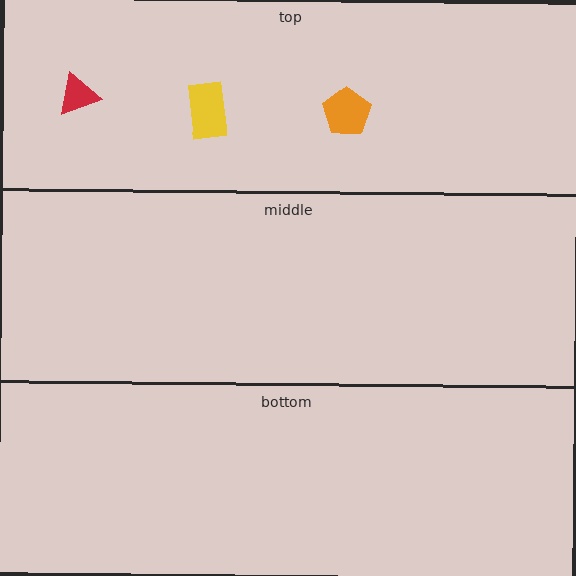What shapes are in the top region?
The orange pentagon, the red triangle, the yellow rectangle.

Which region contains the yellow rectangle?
The top region.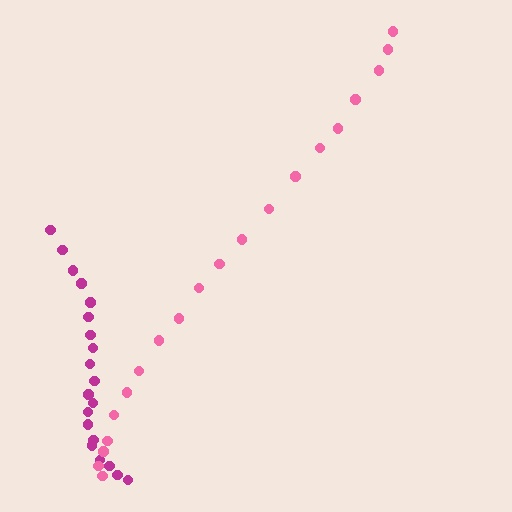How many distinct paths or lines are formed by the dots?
There are 2 distinct paths.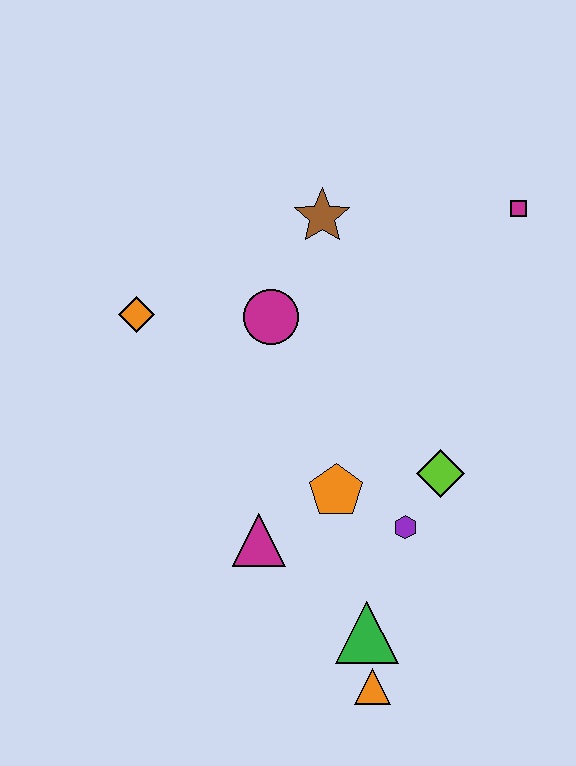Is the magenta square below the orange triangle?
No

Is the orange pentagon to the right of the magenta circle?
Yes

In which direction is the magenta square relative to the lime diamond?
The magenta square is above the lime diamond.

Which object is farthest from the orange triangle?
The magenta square is farthest from the orange triangle.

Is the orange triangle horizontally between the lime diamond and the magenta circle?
Yes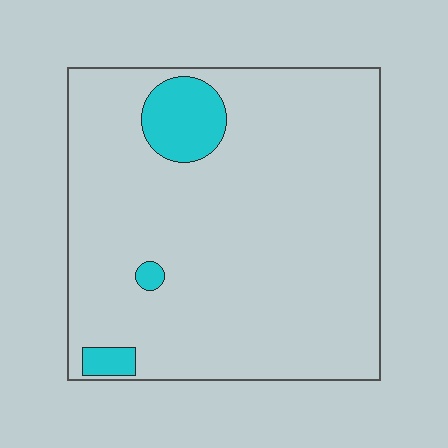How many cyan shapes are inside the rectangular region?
3.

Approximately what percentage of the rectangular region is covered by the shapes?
Approximately 10%.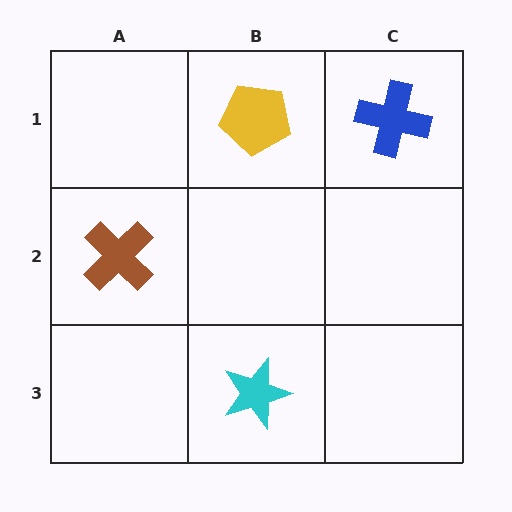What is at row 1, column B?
A yellow pentagon.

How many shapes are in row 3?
1 shape.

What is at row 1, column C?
A blue cross.